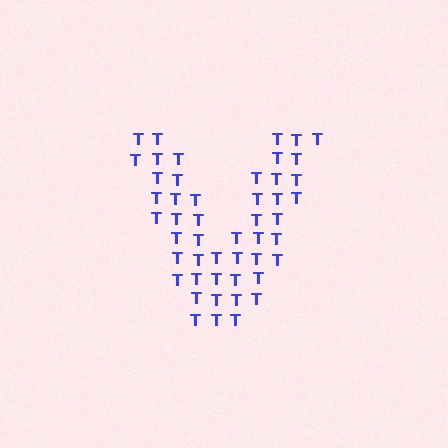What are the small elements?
The small elements are letter T's.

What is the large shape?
The large shape is the letter V.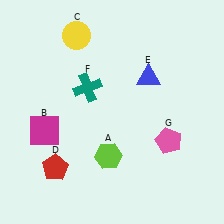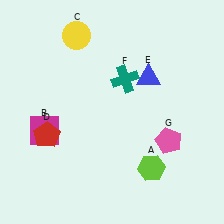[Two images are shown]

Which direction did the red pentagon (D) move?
The red pentagon (D) moved up.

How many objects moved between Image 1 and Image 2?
3 objects moved between the two images.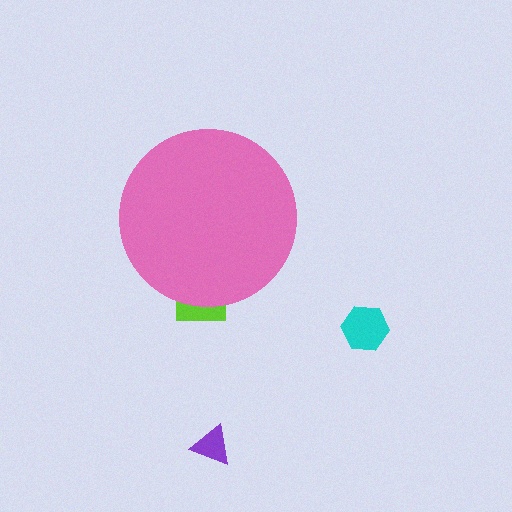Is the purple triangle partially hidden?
No, the purple triangle is fully visible.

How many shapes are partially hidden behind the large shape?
1 shape is partially hidden.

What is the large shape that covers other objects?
A pink circle.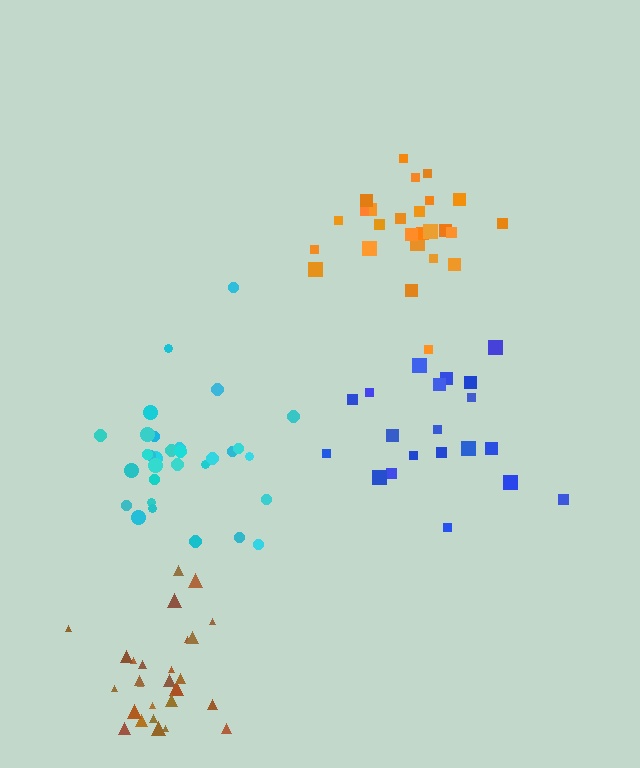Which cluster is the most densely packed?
Brown.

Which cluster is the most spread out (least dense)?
Blue.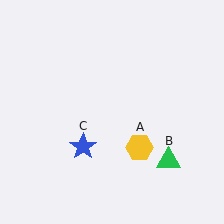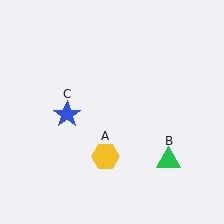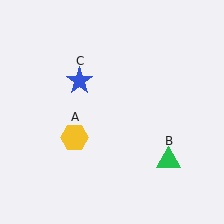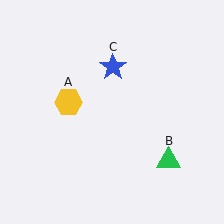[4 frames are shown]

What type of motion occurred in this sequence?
The yellow hexagon (object A), blue star (object C) rotated clockwise around the center of the scene.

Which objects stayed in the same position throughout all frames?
Green triangle (object B) remained stationary.